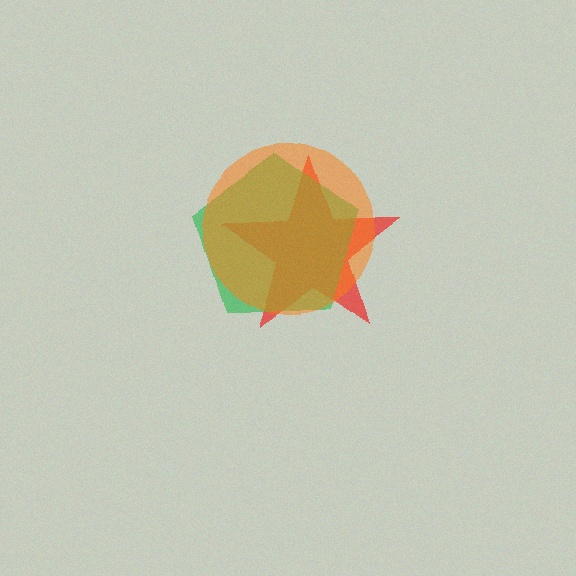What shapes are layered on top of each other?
The layered shapes are: a red star, a green pentagon, an orange circle.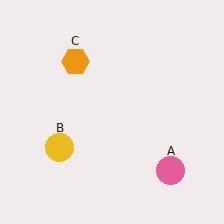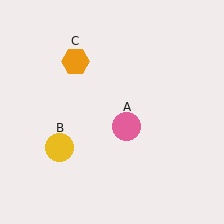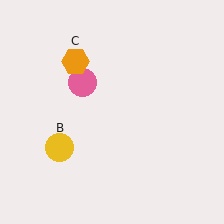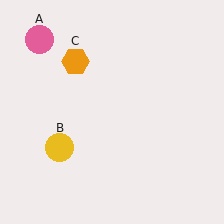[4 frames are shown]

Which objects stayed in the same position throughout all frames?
Yellow circle (object B) and orange hexagon (object C) remained stationary.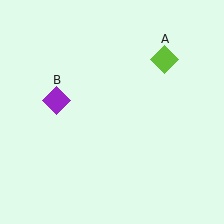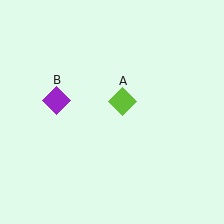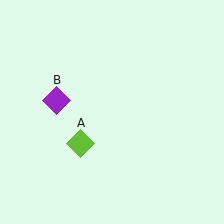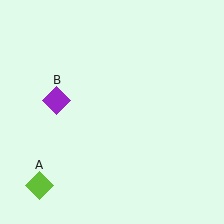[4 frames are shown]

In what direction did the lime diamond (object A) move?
The lime diamond (object A) moved down and to the left.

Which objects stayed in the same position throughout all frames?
Purple diamond (object B) remained stationary.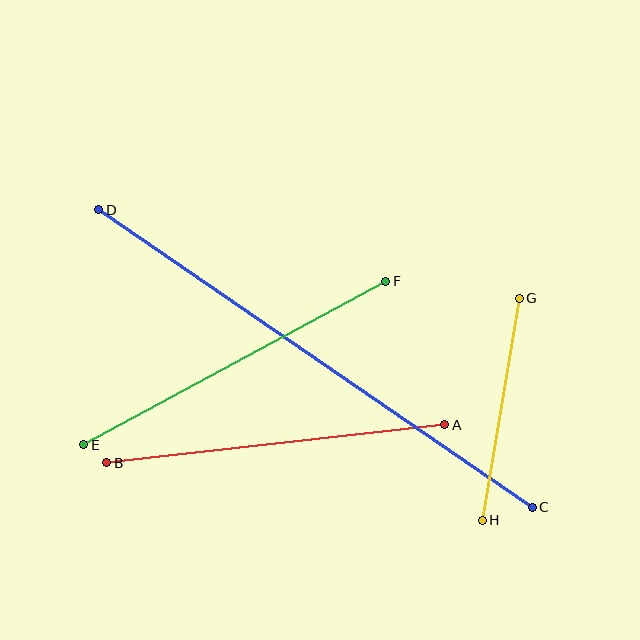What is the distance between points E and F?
The distance is approximately 343 pixels.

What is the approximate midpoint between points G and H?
The midpoint is at approximately (501, 409) pixels.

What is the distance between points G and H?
The distance is approximately 225 pixels.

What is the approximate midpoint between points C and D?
The midpoint is at approximately (315, 358) pixels.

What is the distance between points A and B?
The distance is approximately 341 pixels.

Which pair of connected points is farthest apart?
Points C and D are farthest apart.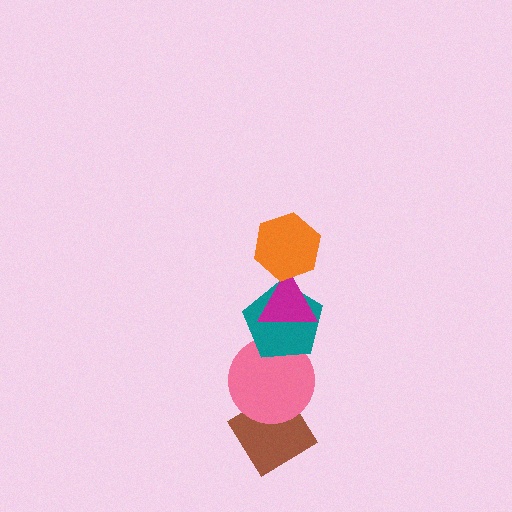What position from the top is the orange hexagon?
The orange hexagon is 1st from the top.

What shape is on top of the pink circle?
The teal pentagon is on top of the pink circle.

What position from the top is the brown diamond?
The brown diamond is 5th from the top.